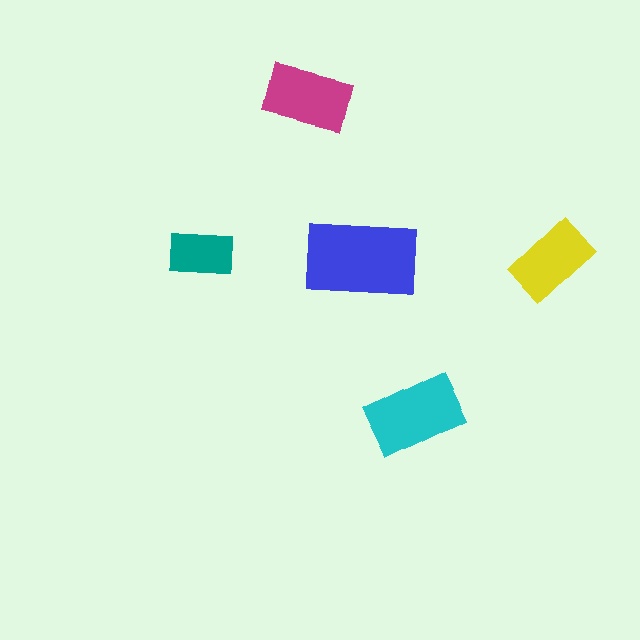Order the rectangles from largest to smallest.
the blue one, the cyan one, the magenta one, the yellow one, the teal one.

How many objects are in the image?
There are 5 objects in the image.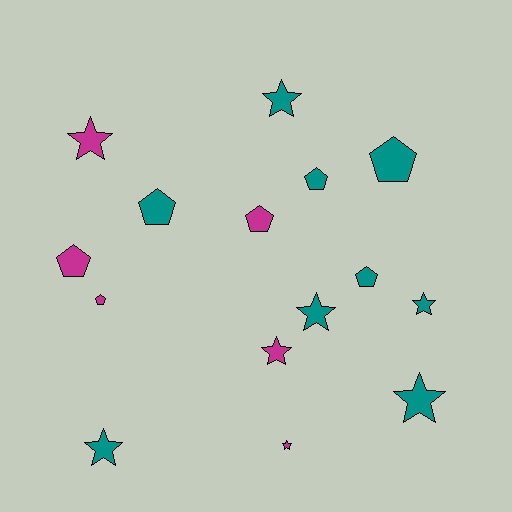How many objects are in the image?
There are 15 objects.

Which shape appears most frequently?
Star, with 8 objects.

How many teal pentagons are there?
There are 4 teal pentagons.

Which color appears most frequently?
Teal, with 9 objects.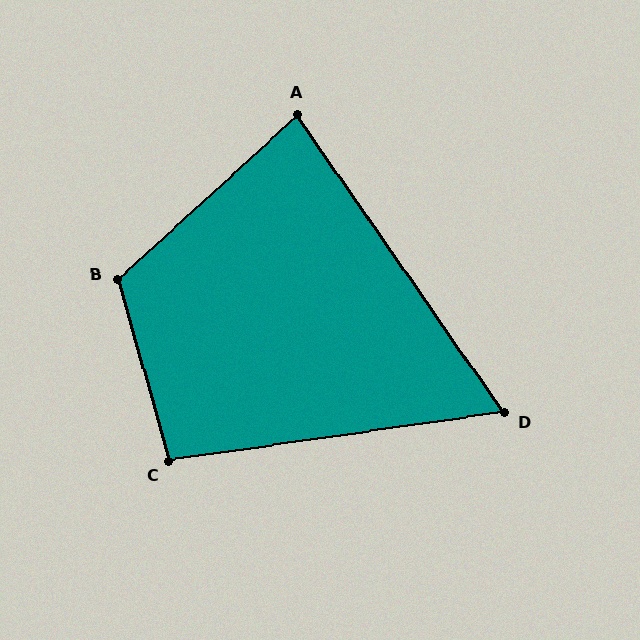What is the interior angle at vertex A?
Approximately 82 degrees (acute).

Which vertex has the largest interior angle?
B, at approximately 117 degrees.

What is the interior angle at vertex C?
Approximately 98 degrees (obtuse).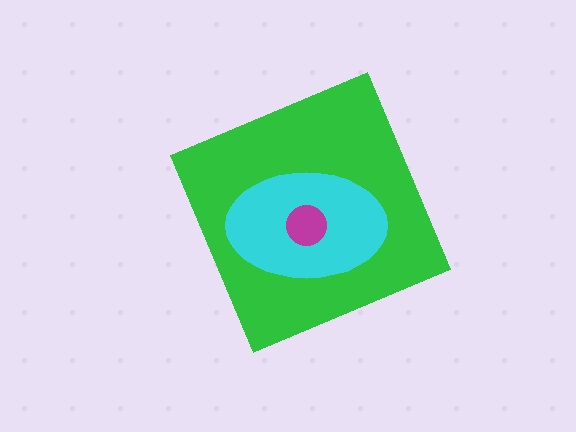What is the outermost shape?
The green diamond.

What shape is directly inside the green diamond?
The cyan ellipse.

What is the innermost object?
The magenta circle.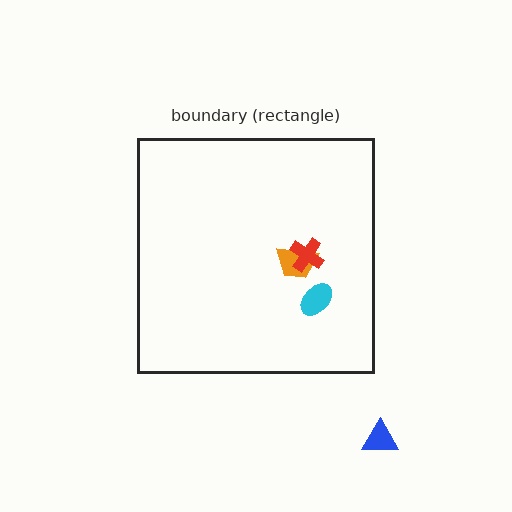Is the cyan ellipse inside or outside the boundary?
Inside.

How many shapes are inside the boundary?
3 inside, 1 outside.